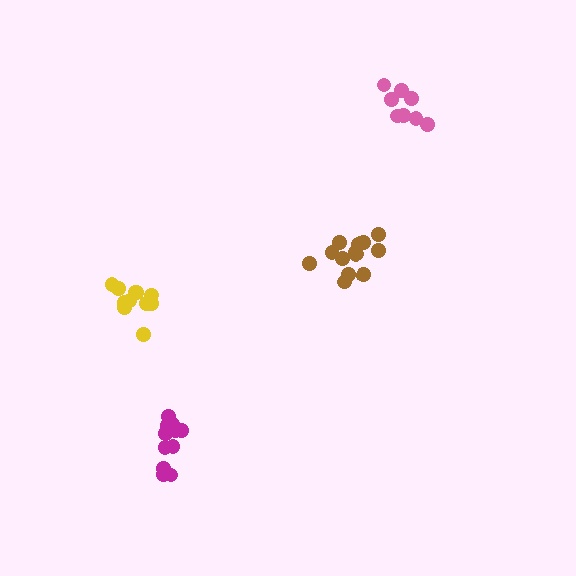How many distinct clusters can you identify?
There are 4 distinct clusters.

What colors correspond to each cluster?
The clusters are colored: brown, yellow, pink, magenta.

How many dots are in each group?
Group 1: 13 dots, Group 2: 11 dots, Group 3: 8 dots, Group 4: 11 dots (43 total).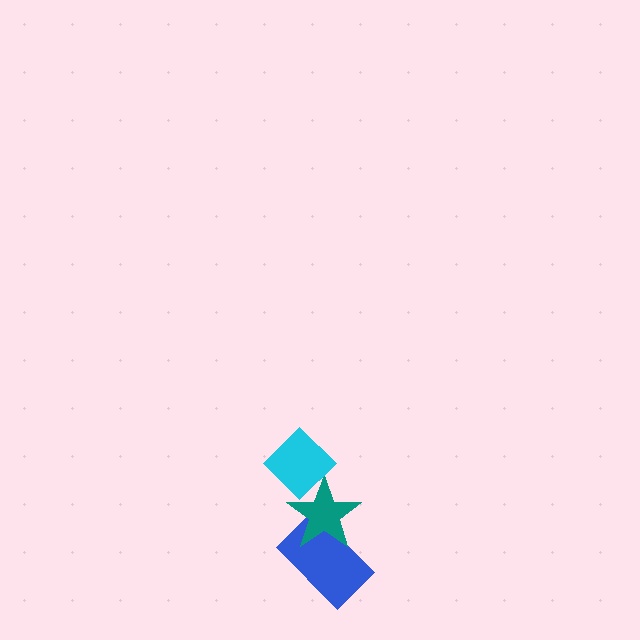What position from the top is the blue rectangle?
The blue rectangle is 3rd from the top.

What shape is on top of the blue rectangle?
The teal star is on top of the blue rectangle.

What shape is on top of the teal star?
The cyan diamond is on top of the teal star.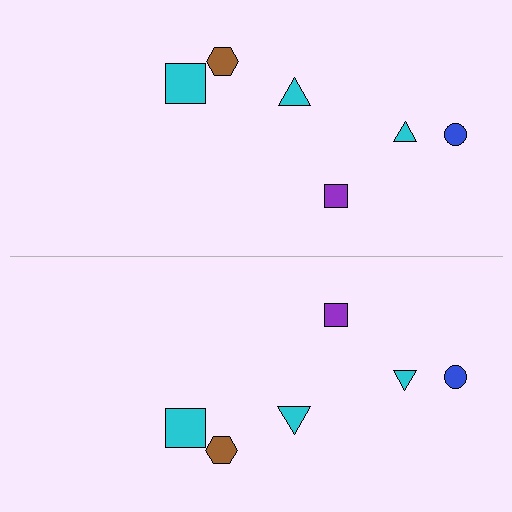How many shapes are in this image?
There are 12 shapes in this image.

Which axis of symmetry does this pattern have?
The pattern has a horizontal axis of symmetry running through the center of the image.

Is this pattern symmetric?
Yes, this pattern has bilateral (reflection) symmetry.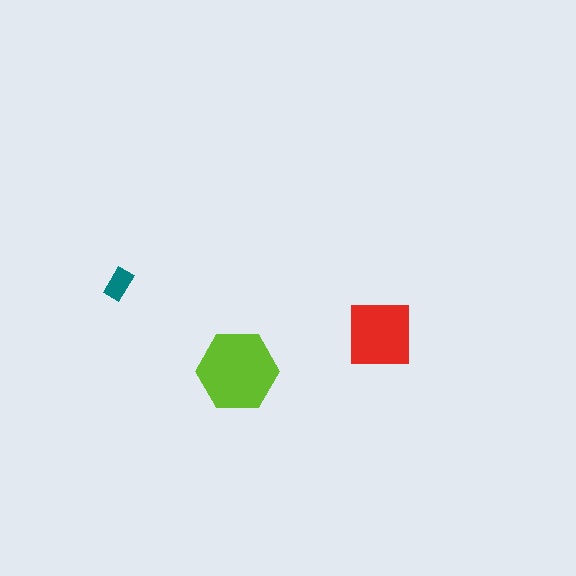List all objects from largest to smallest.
The lime hexagon, the red square, the teal rectangle.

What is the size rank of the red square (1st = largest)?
2nd.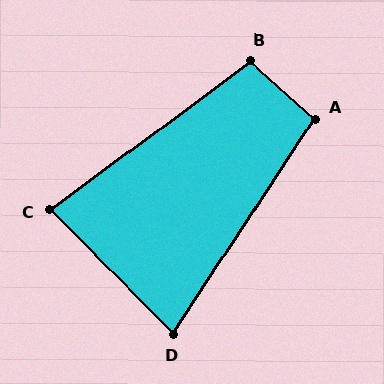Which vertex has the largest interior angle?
B, at approximately 102 degrees.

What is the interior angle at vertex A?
Approximately 98 degrees (obtuse).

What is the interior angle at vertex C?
Approximately 82 degrees (acute).